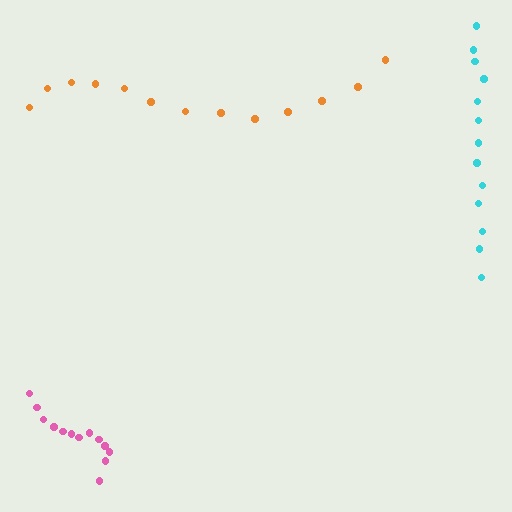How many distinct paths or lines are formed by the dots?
There are 3 distinct paths.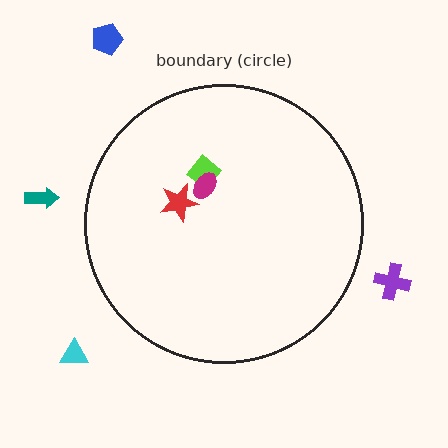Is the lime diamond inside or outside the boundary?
Inside.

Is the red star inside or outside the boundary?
Inside.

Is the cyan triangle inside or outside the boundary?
Outside.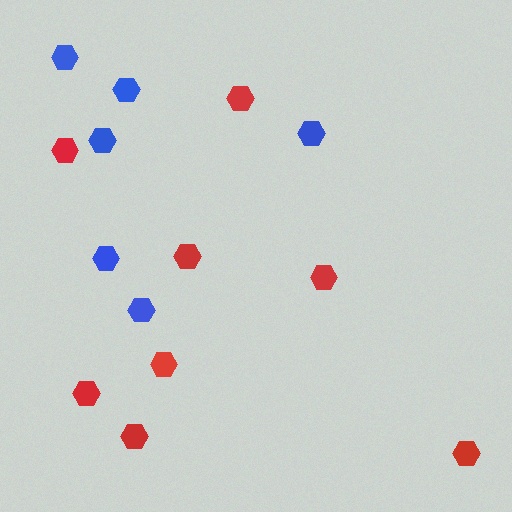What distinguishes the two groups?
There are 2 groups: one group of red hexagons (8) and one group of blue hexagons (6).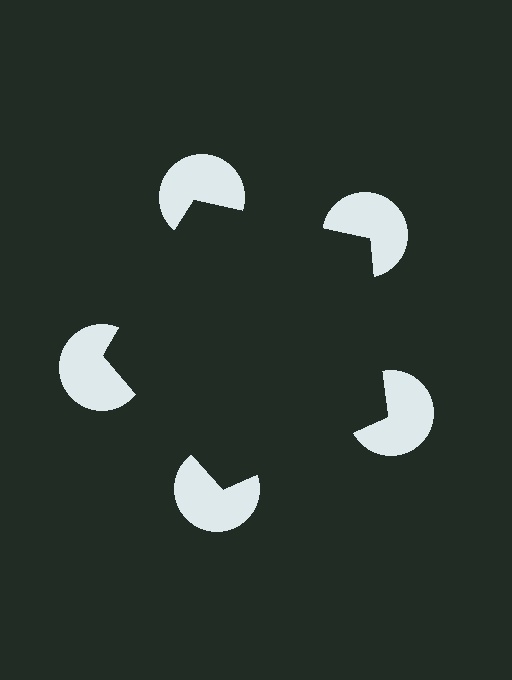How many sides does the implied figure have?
5 sides.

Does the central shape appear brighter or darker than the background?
It typically appears slightly darker than the background, even though no actual brightness change is drawn.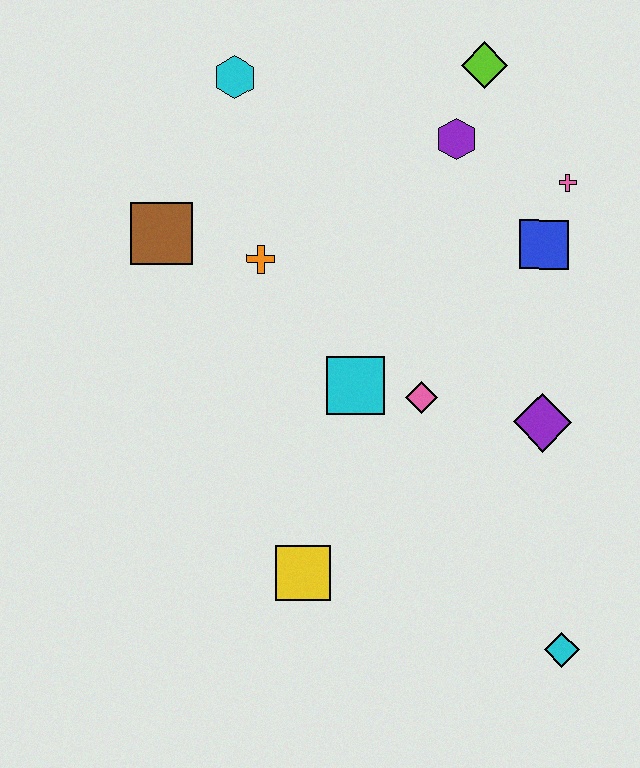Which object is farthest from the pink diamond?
The cyan hexagon is farthest from the pink diamond.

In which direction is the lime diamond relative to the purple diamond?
The lime diamond is above the purple diamond.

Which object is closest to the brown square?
The orange cross is closest to the brown square.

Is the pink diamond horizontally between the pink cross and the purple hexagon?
No